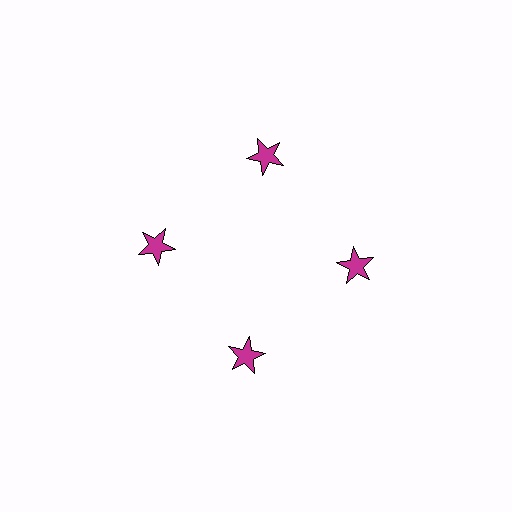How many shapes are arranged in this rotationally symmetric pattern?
There are 4 shapes, arranged in 4 groups of 1.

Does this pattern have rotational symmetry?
Yes, this pattern has 4-fold rotational symmetry. It looks the same after rotating 90 degrees around the center.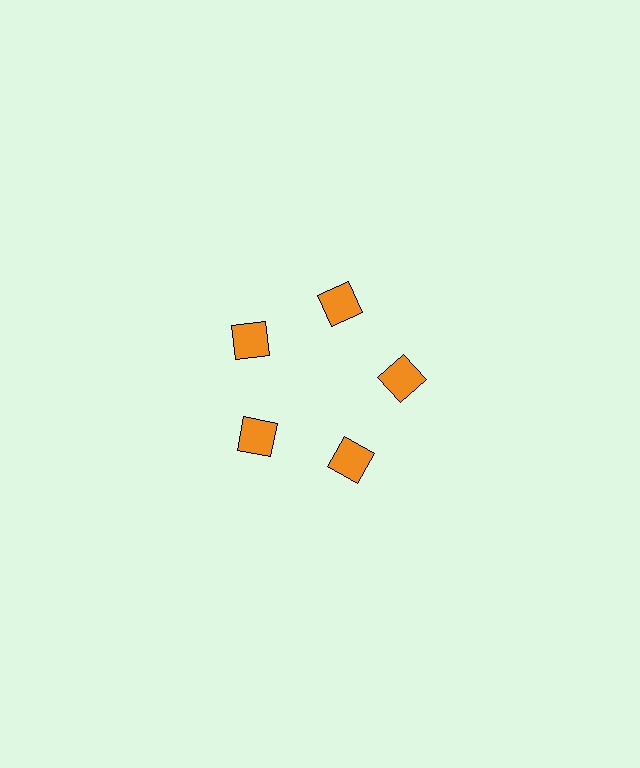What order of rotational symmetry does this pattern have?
This pattern has 5-fold rotational symmetry.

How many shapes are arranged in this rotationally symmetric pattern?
There are 5 shapes, arranged in 5 groups of 1.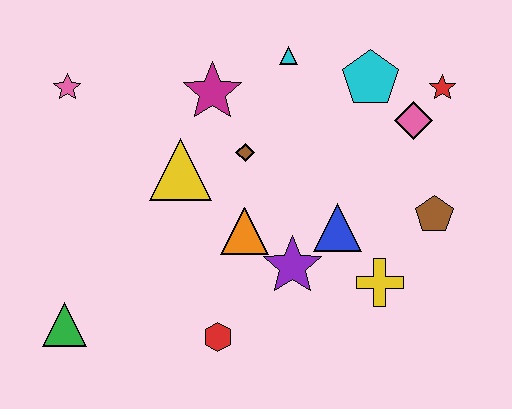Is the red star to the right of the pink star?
Yes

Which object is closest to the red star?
The pink diamond is closest to the red star.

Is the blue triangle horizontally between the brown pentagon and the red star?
No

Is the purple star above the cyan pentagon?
No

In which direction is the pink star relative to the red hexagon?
The pink star is above the red hexagon.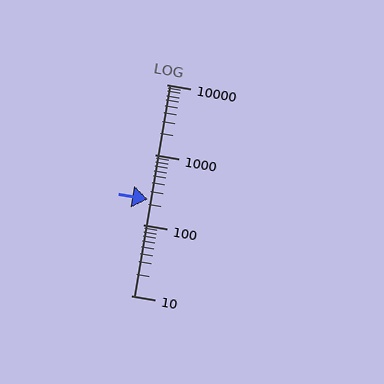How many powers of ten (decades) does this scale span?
The scale spans 3 decades, from 10 to 10000.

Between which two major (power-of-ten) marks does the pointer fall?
The pointer is between 100 and 1000.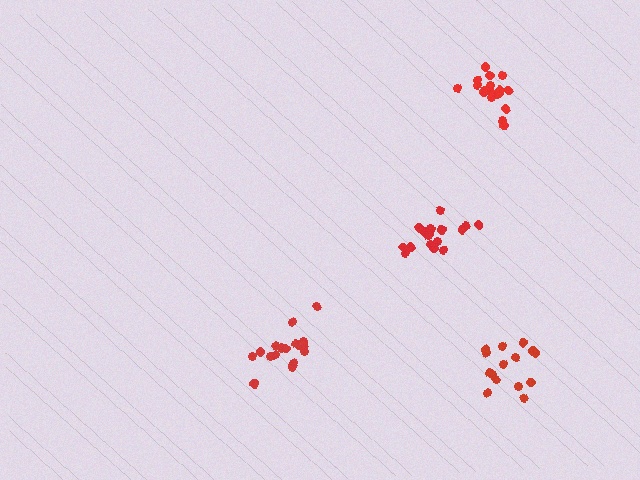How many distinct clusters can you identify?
There are 4 distinct clusters.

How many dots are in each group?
Group 1: 15 dots, Group 2: 18 dots, Group 3: 17 dots, Group 4: 18 dots (68 total).